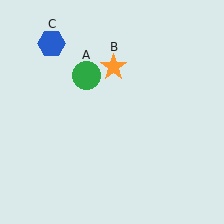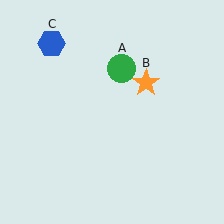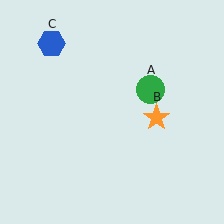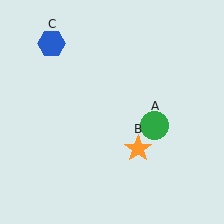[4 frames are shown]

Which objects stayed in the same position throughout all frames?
Blue hexagon (object C) remained stationary.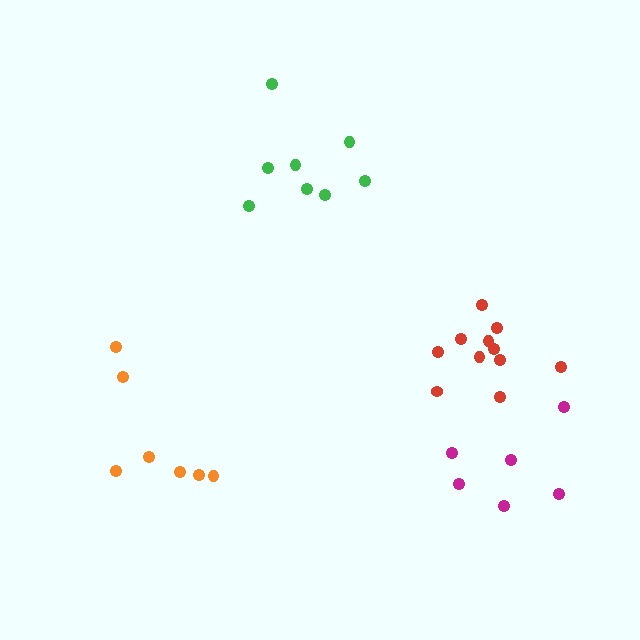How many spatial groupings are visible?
There are 4 spatial groupings.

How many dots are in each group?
Group 1: 6 dots, Group 2: 11 dots, Group 3: 8 dots, Group 4: 7 dots (32 total).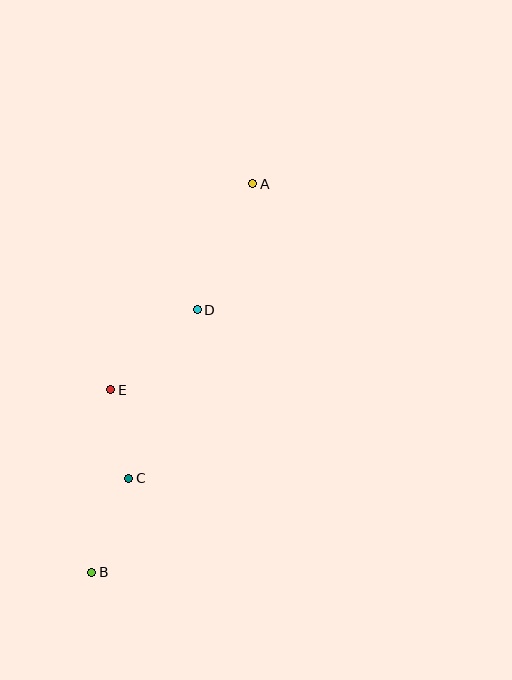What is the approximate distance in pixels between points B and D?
The distance between B and D is approximately 283 pixels.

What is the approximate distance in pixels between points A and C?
The distance between A and C is approximately 319 pixels.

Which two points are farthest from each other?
Points A and B are farthest from each other.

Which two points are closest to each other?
Points C and E are closest to each other.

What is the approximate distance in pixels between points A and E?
The distance between A and E is approximately 250 pixels.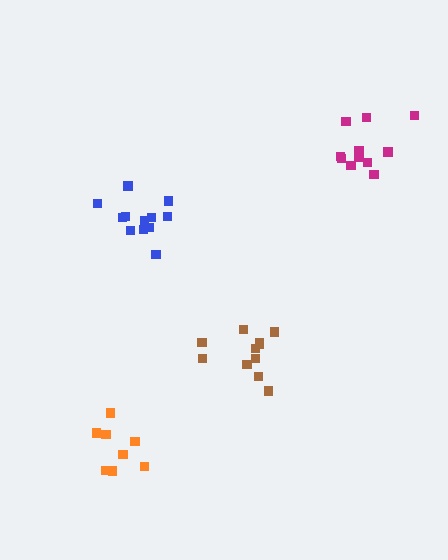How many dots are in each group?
Group 1: 11 dots, Group 2: 12 dots, Group 3: 11 dots, Group 4: 8 dots (42 total).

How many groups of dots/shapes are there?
There are 4 groups.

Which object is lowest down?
The orange cluster is bottommost.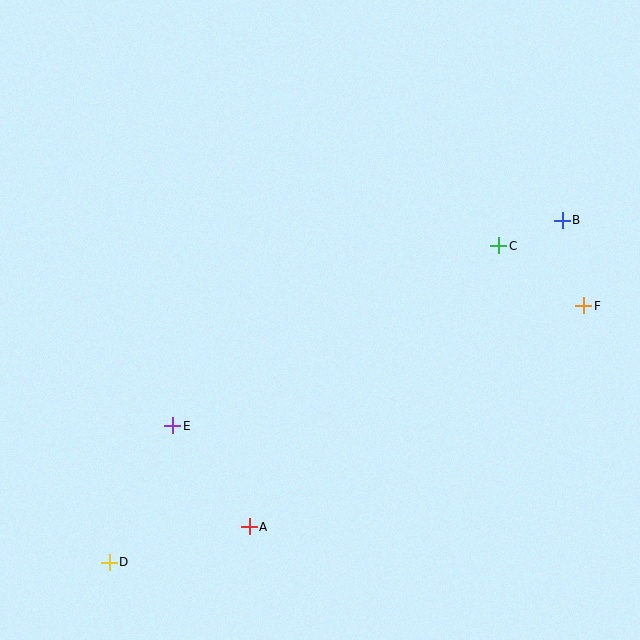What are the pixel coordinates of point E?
Point E is at (173, 426).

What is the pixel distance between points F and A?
The distance between F and A is 401 pixels.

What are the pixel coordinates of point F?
Point F is at (584, 306).